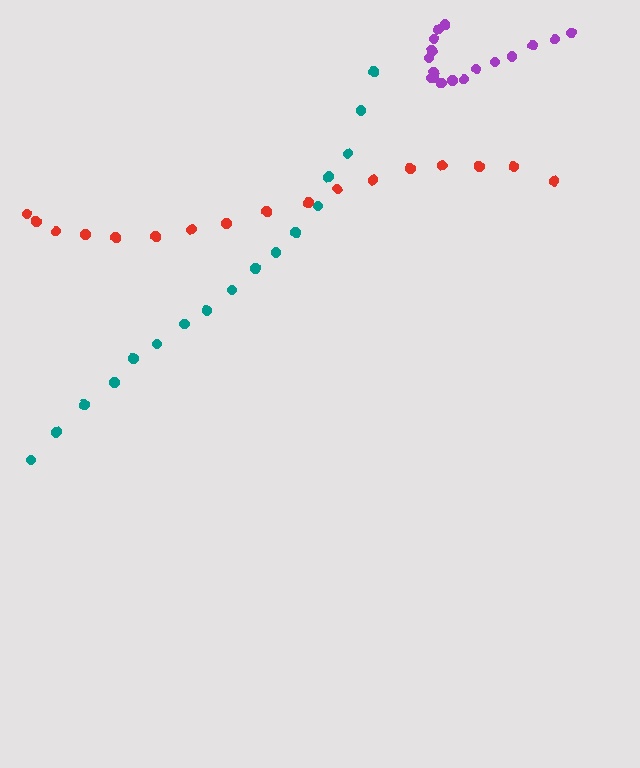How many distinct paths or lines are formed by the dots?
There are 3 distinct paths.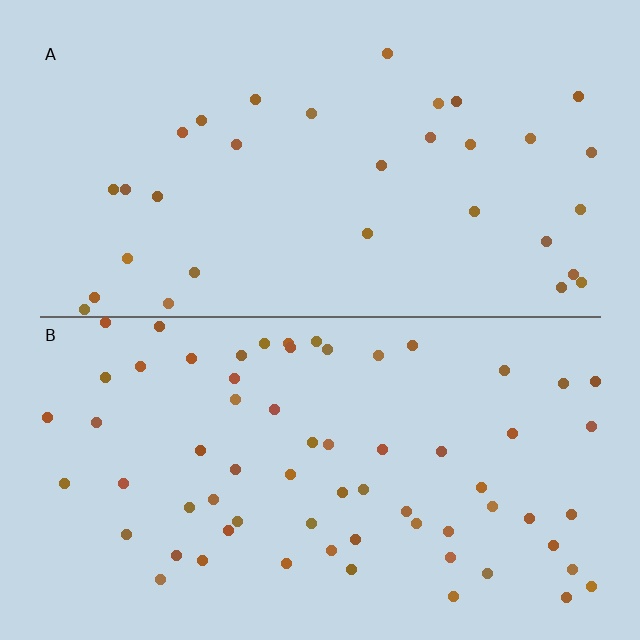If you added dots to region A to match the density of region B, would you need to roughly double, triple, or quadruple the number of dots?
Approximately double.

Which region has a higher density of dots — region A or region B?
B (the bottom).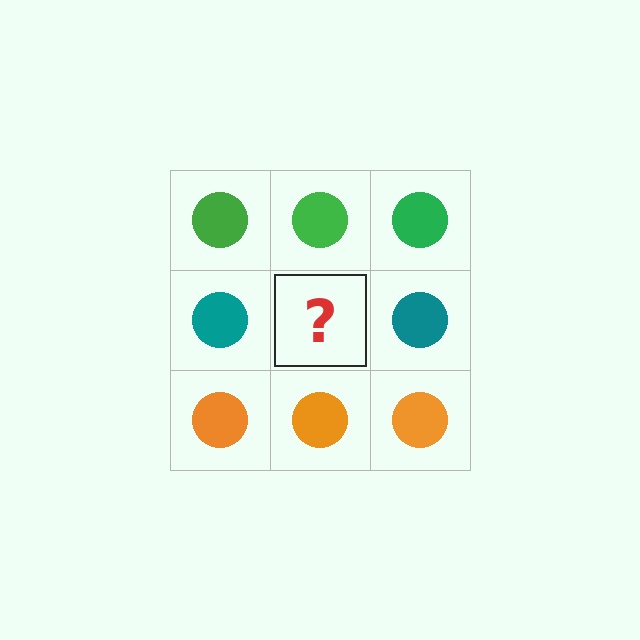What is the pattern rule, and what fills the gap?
The rule is that each row has a consistent color. The gap should be filled with a teal circle.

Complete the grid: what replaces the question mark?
The question mark should be replaced with a teal circle.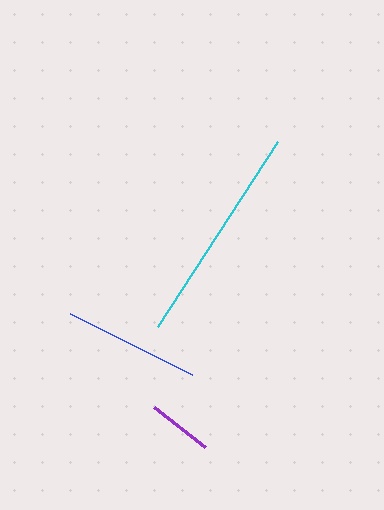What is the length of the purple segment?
The purple segment is approximately 64 pixels long.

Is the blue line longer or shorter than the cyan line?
The cyan line is longer than the blue line.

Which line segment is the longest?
The cyan line is the longest at approximately 221 pixels.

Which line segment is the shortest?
The purple line is the shortest at approximately 64 pixels.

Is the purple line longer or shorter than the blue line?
The blue line is longer than the purple line.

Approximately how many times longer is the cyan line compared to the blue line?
The cyan line is approximately 1.6 times the length of the blue line.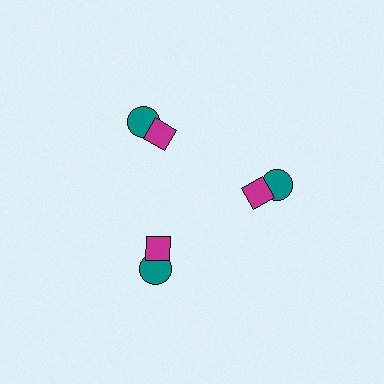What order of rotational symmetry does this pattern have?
This pattern has 3-fold rotational symmetry.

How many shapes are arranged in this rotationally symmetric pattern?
There are 6 shapes, arranged in 3 groups of 2.